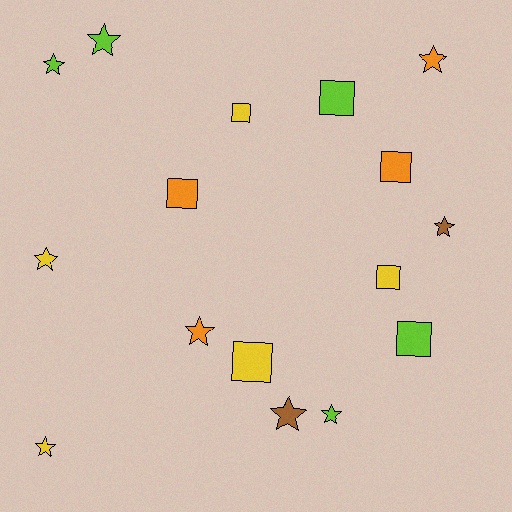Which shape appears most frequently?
Star, with 9 objects.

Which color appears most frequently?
Yellow, with 5 objects.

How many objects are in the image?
There are 16 objects.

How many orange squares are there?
There are 2 orange squares.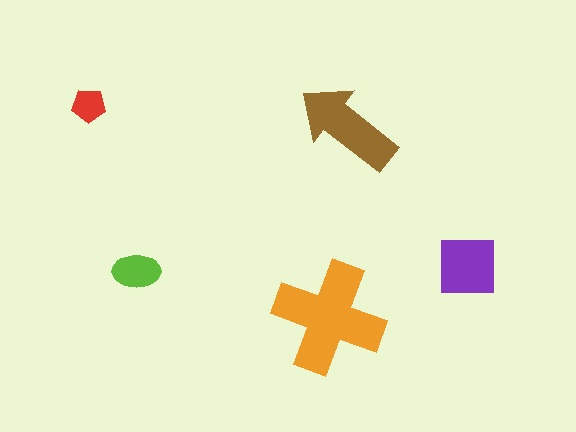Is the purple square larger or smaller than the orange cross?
Smaller.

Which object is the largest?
The orange cross.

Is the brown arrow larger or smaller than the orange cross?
Smaller.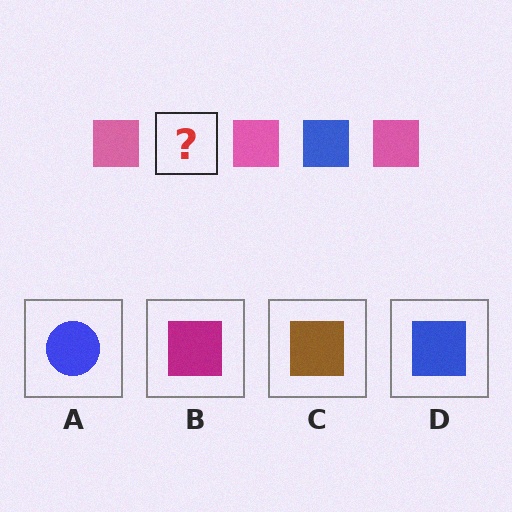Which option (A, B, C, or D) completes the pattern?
D.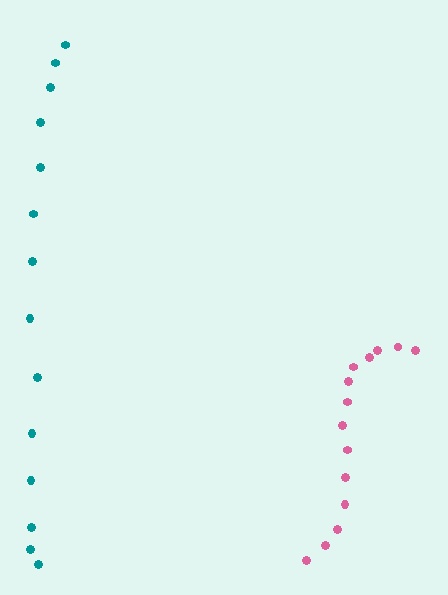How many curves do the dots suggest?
There are 2 distinct paths.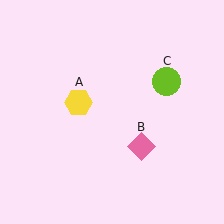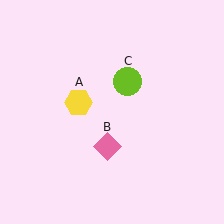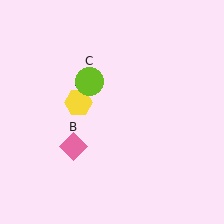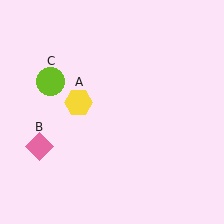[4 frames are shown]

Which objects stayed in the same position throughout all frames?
Yellow hexagon (object A) remained stationary.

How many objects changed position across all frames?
2 objects changed position: pink diamond (object B), lime circle (object C).